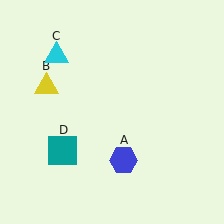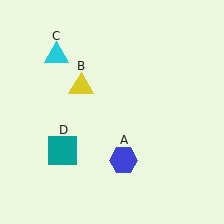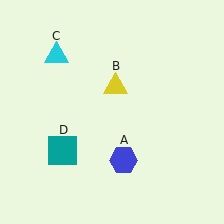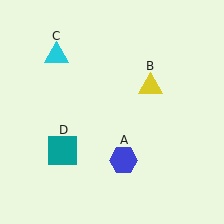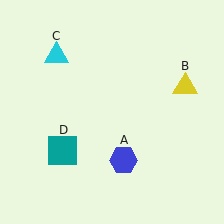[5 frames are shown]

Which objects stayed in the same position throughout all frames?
Blue hexagon (object A) and cyan triangle (object C) and teal square (object D) remained stationary.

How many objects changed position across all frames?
1 object changed position: yellow triangle (object B).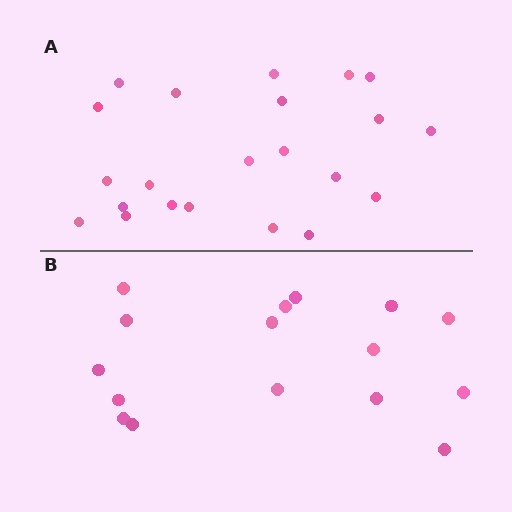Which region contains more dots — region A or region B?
Region A (the top region) has more dots.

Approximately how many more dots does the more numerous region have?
Region A has about 6 more dots than region B.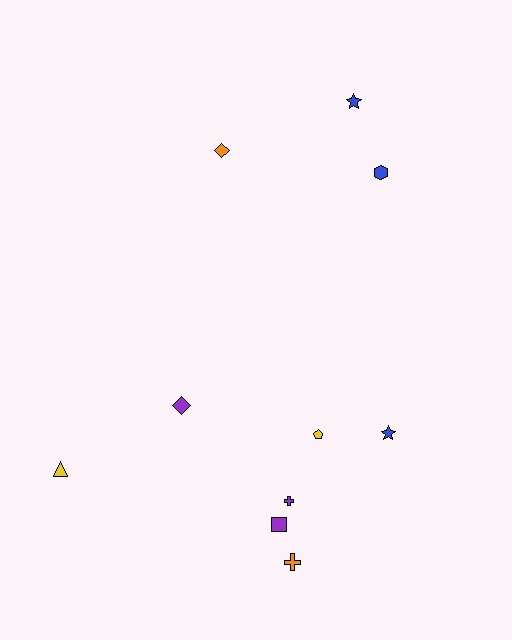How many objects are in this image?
There are 10 objects.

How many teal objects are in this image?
There are no teal objects.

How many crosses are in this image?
There are 2 crosses.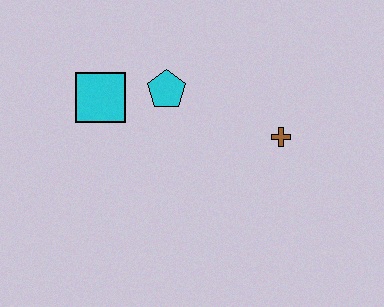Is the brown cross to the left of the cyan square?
No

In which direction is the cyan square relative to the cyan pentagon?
The cyan square is to the left of the cyan pentagon.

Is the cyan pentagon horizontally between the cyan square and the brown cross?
Yes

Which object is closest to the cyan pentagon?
The cyan square is closest to the cyan pentagon.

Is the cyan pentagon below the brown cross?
No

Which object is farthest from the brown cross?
The cyan square is farthest from the brown cross.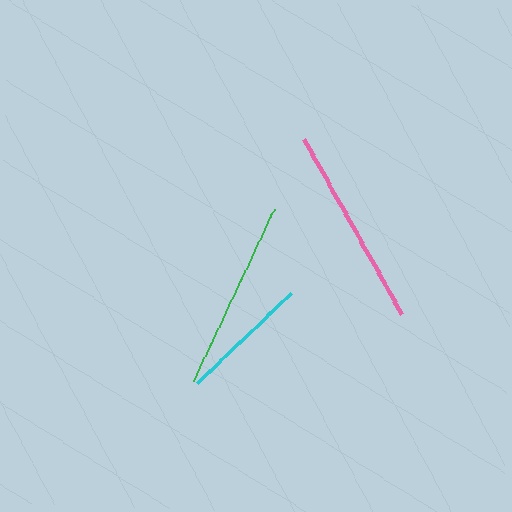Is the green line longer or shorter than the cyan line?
The green line is longer than the cyan line.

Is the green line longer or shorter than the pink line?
The pink line is longer than the green line.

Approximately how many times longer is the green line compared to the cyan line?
The green line is approximately 1.5 times the length of the cyan line.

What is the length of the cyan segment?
The cyan segment is approximately 130 pixels long.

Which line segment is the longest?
The pink line is the longest at approximately 201 pixels.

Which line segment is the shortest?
The cyan line is the shortest at approximately 130 pixels.